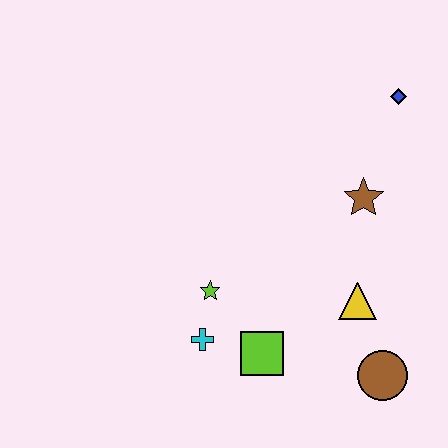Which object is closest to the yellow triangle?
The brown circle is closest to the yellow triangle.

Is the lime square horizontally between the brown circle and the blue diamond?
No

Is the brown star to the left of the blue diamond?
Yes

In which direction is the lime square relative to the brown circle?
The lime square is to the left of the brown circle.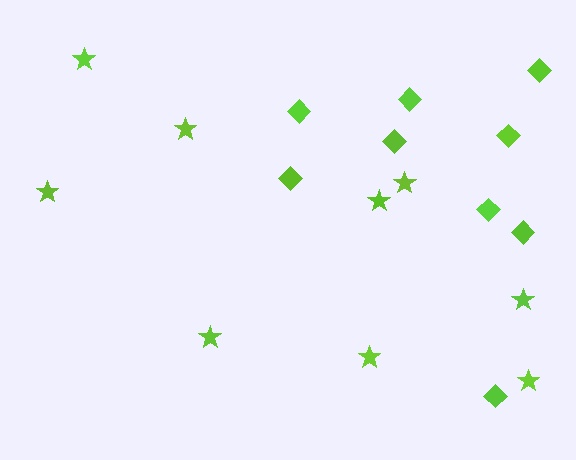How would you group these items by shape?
There are 2 groups: one group of diamonds (9) and one group of stars (9).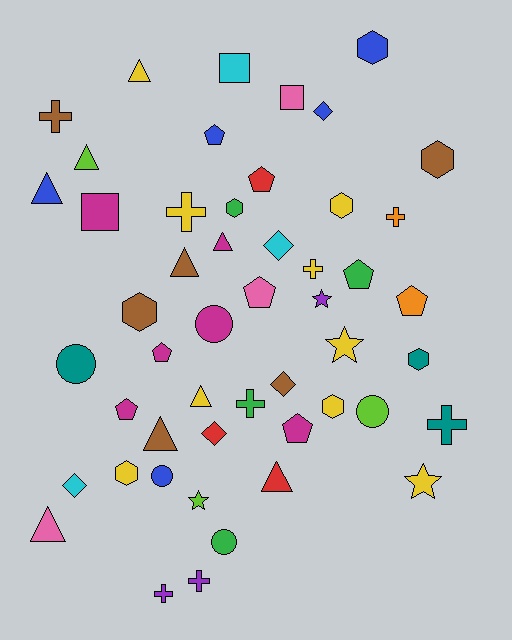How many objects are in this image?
There are 50 objects.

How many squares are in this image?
There are 3 squares.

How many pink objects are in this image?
There are 3 pink objects.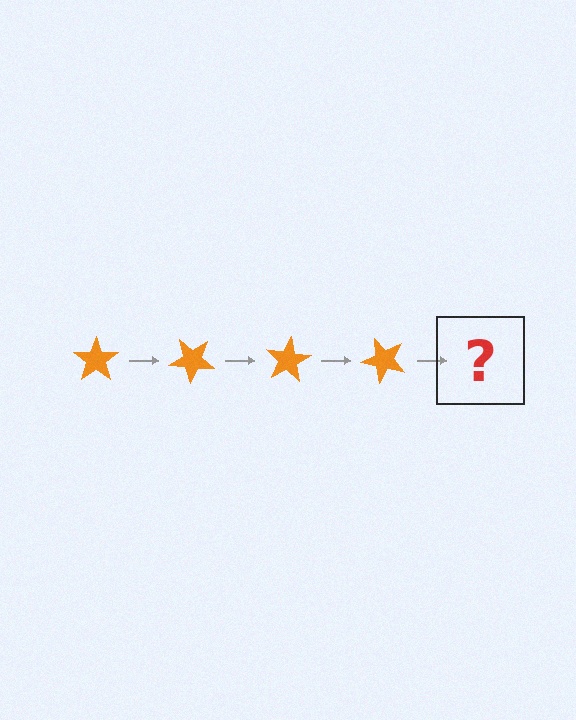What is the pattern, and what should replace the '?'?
The pattern is that the star rotates 40 degrees each step. The '?' should be an orange star rotated 160 degrees.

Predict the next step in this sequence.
The next step is an orange star rotated 160 degrees.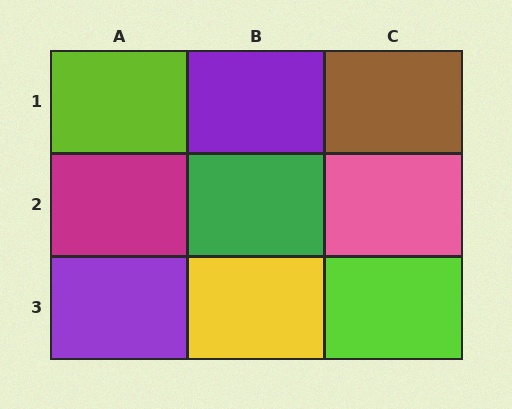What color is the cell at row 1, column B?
Purple.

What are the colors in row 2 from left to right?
Magenta, green, pink.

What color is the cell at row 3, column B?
Yellow.